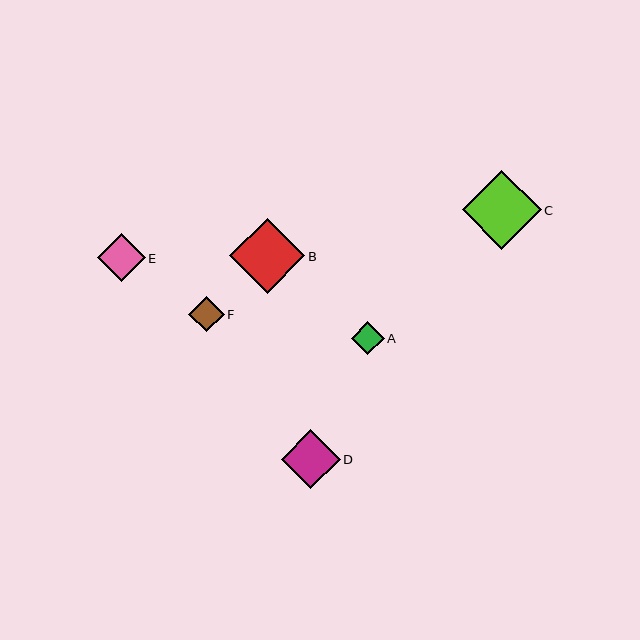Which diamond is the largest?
Diamond C is the largest with a size of approximately 79 pixels.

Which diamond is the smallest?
Diamond A is the smallest with a size of approximately 33 pixels.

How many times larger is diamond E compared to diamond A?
Diamond E is approximately 1.5 times the size of diamond A.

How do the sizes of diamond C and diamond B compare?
Diamond C and diamond B are approximately the same size.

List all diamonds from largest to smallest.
From largest to smallest: C, B, D, E, F, A.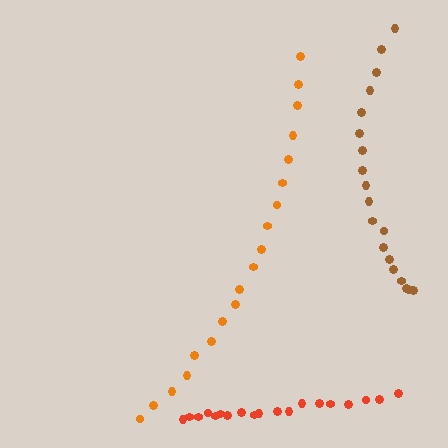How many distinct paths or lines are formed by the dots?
There are 3 distinct paths.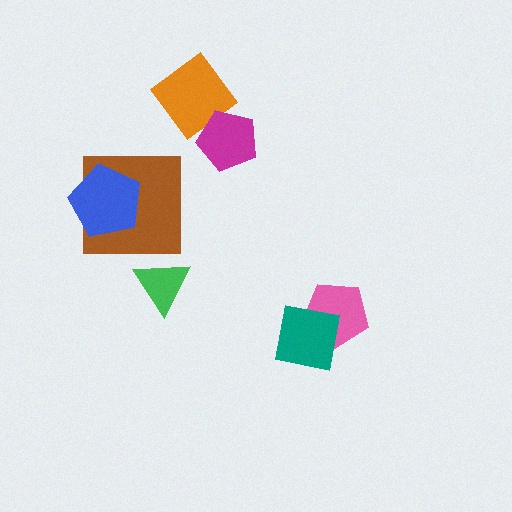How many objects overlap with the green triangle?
0 objects overlap with the green triangle.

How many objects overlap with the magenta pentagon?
1 object overlaps with the magenta pentagon.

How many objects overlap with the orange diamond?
1 object overlaps with the orange diamond.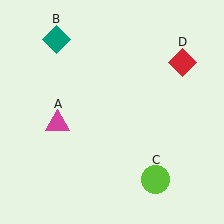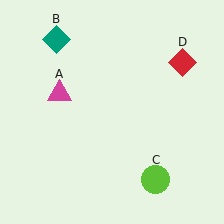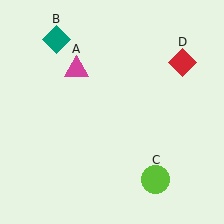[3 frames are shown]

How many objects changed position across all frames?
1 object changed position: magenta triangle (object A).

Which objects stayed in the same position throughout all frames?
Teal diamond (object B) and lime circle (object C) and red diamond (object D) remained stationary.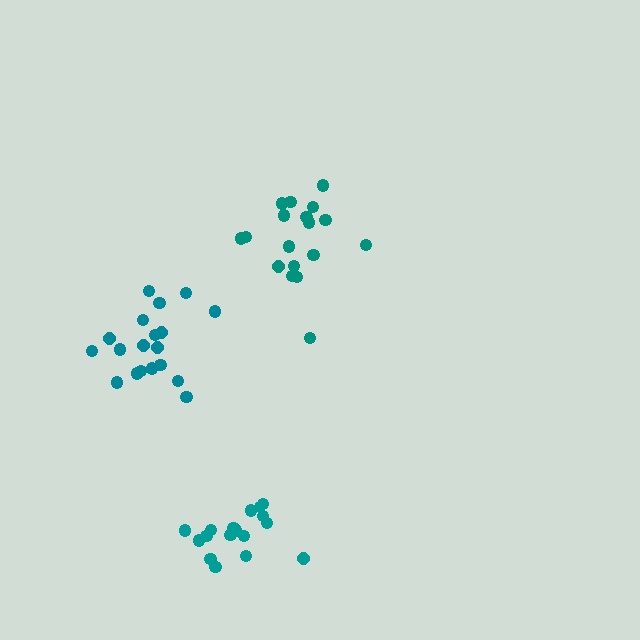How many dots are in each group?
Group 1: 19 dots, Group 2: 17 dots, Group 3: 18 dots (54 total).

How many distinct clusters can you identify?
There are 3 distinct clusters.